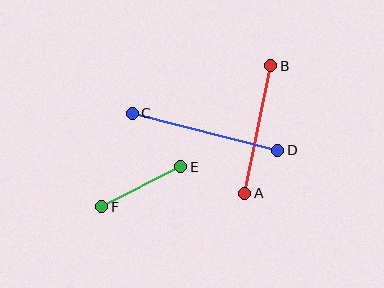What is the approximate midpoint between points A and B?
The midpoint is at approximately (258, 130) pixels.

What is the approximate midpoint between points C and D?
The midpoint is at approximately (205, 132) pixels.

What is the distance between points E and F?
The distance is approximately 89 pixels.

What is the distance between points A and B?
The distance is approximately 130 pixels.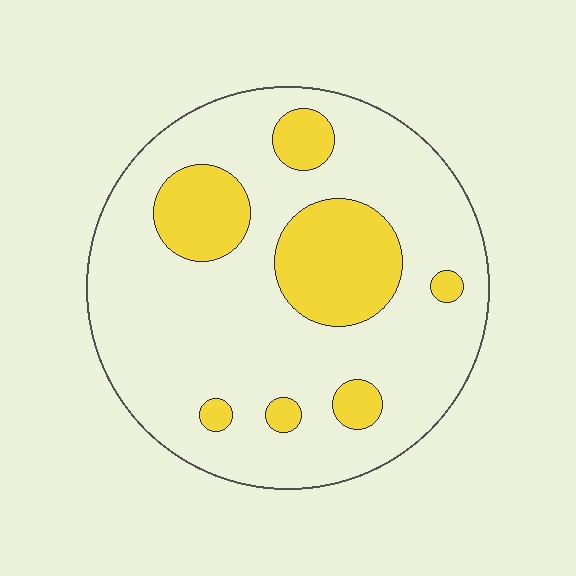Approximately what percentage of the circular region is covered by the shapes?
Approximately 20%.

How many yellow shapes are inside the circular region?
7.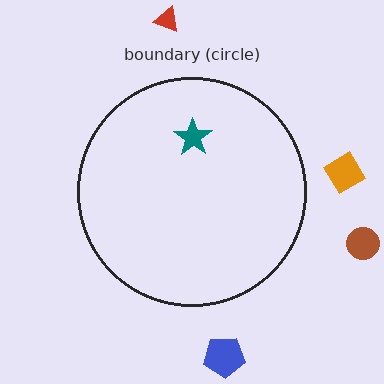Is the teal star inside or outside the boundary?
Inside.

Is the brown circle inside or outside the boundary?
Outside.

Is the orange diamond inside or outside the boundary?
Outside.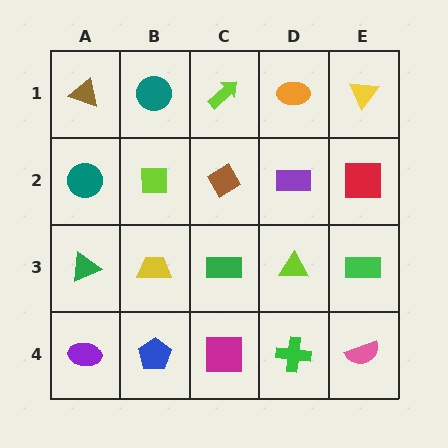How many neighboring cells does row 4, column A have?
2.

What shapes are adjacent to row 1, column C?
A brown diamond (row 2, column C), a teal circle (row 1, column B), an orange ellipse (row 1, column D).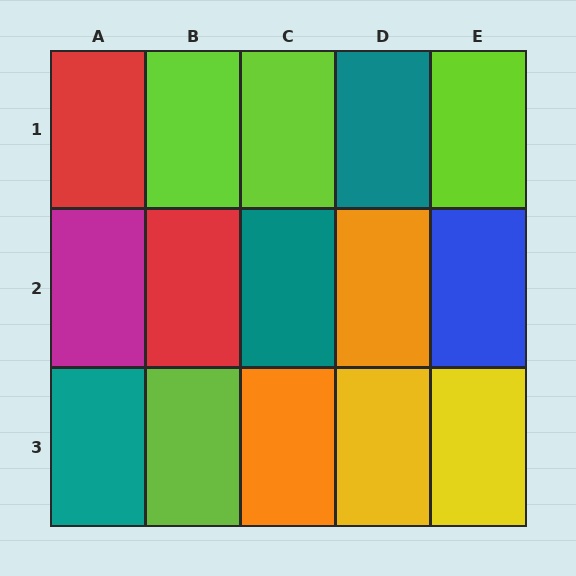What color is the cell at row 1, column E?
Lime.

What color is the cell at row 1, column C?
Lime.